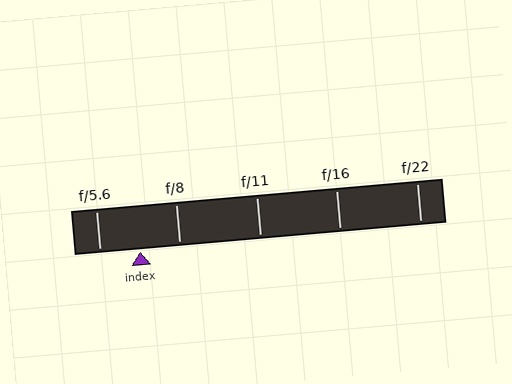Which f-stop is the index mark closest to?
The index mark is closest to f/8.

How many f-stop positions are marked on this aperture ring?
There are 5 f-stop positions marked.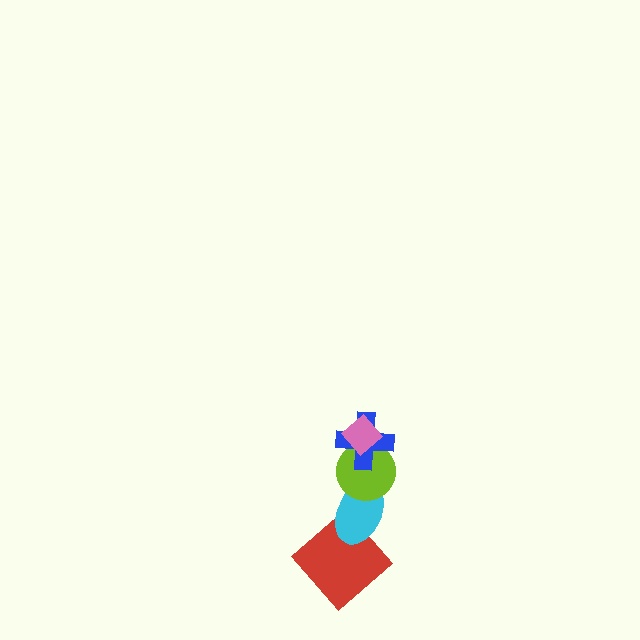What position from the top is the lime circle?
The lime circle is 3rd from the top.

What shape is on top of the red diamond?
The cyan ellipse is on top of the red diamond.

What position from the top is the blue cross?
The blue cross is 2nd from the top.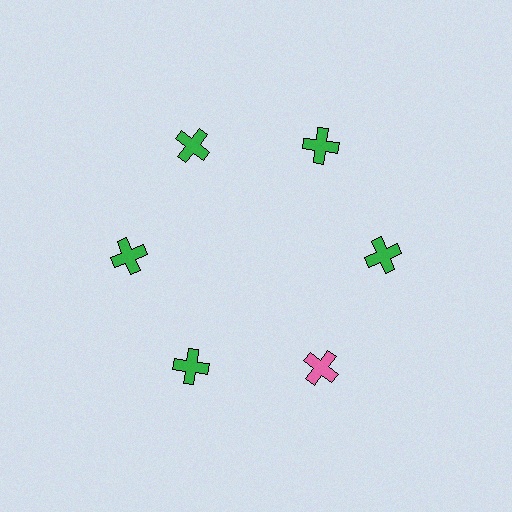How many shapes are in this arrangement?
There are 6 shapes arranged in a ring pattern.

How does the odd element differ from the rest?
It has a different color: pink instead of green.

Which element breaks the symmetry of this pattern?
The pink cross at roughly the 5 o'clock position breaks the symmetry. All other shapes are green crosses.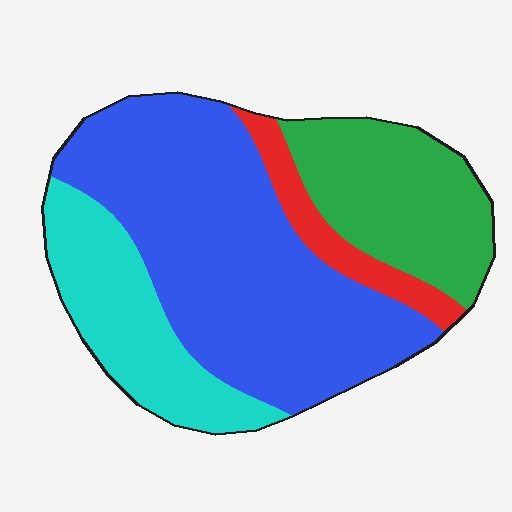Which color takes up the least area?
Red, at roughly 10%.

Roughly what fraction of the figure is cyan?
Cyan takes up about one fifth (1/5) of the figure.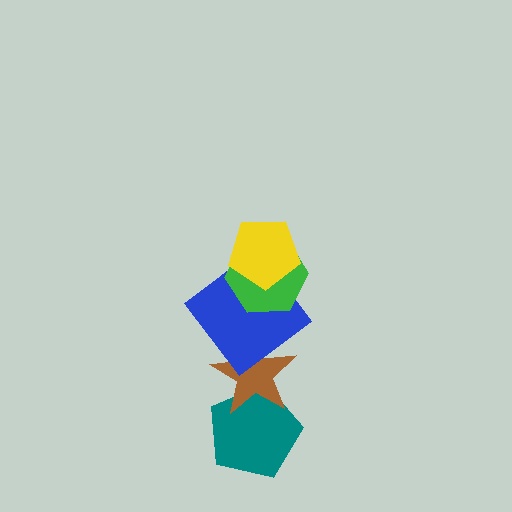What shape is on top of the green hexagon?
The yellow pentagon is on top of the green hexagon.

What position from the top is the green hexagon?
The green hexagon is 2nd from the top.